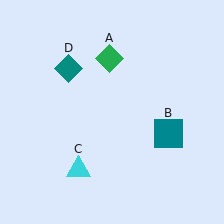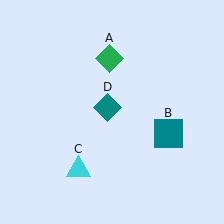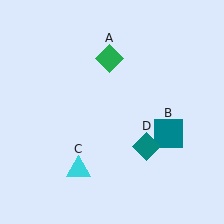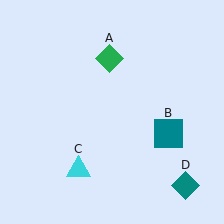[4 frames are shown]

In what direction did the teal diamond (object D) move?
The teal diamond (object D) moved down and to the right.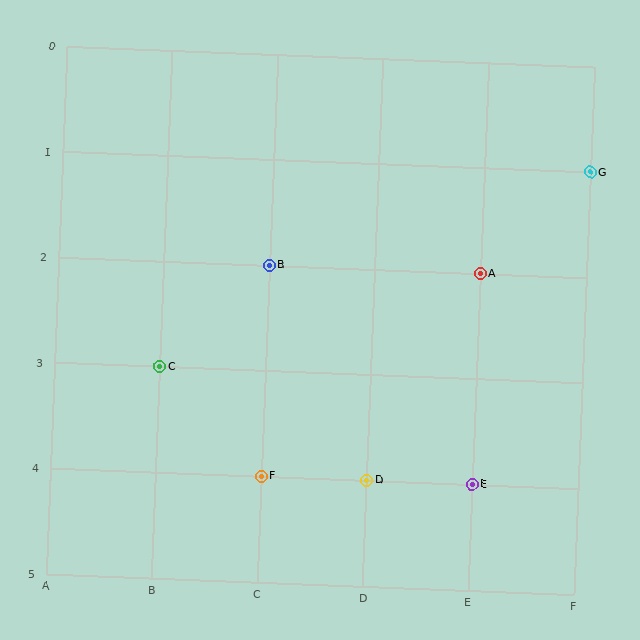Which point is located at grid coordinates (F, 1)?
Point G is at (F, 1).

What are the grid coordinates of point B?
Point B is at grid coordinates (C, 2).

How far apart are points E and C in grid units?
Points E and C are 3 columns and 1 row apart (about 3.2 grid units diagonally).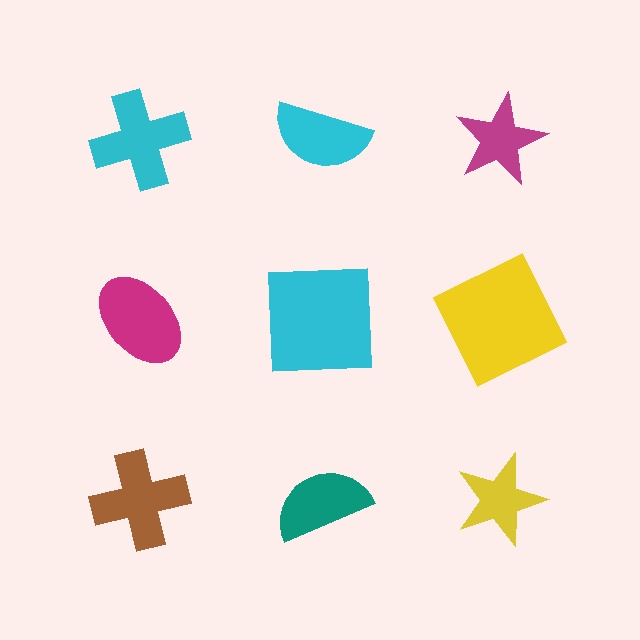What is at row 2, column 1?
A magenta ellipse.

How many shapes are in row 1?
3 shapes.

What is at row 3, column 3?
A yellow star.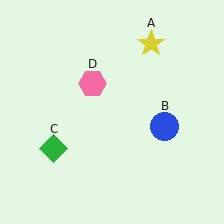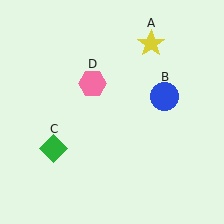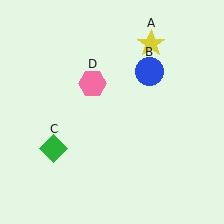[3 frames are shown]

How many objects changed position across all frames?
1 object changed position: blue circle (object B).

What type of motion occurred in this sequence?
The blue circle (object B) rotated counterclockwise around the center of the scene.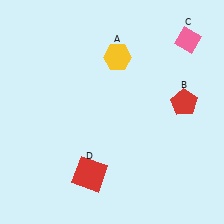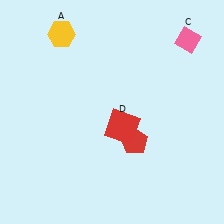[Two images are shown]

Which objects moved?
The objects that moved are: the yellow hexagon (A), the red pentagon (B), the red square (D).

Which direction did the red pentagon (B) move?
The red pentagon (B) moved left.